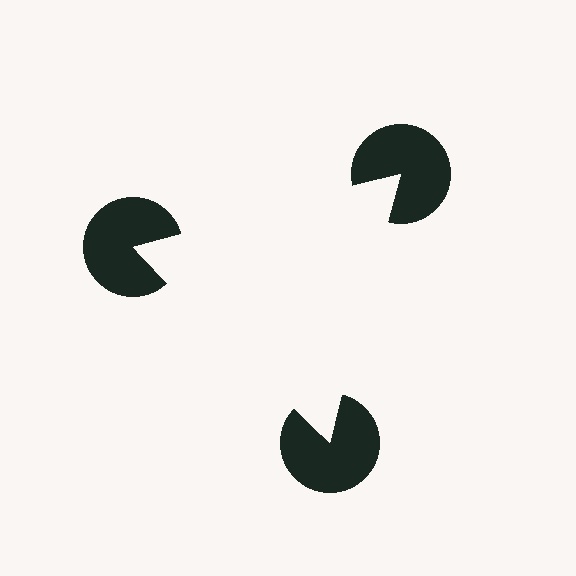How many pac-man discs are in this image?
There are 3 — one at each vertex of the illusory triangle.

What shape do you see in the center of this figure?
An illusory triangle — its edges are inferred from the aligned wedge cuts in the pac-man discs, not physically drawn.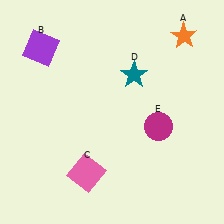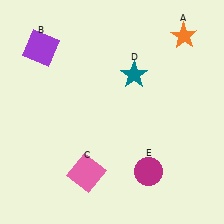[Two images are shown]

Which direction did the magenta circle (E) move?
The magenta circle (E) moved down.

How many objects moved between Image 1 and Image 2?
1 object moved between the two images.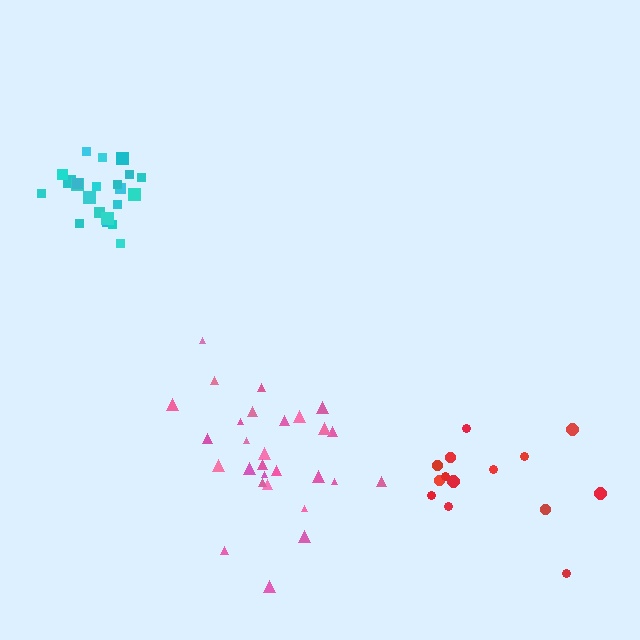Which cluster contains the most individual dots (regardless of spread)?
Pink (28).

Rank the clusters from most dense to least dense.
cyan, pink, red.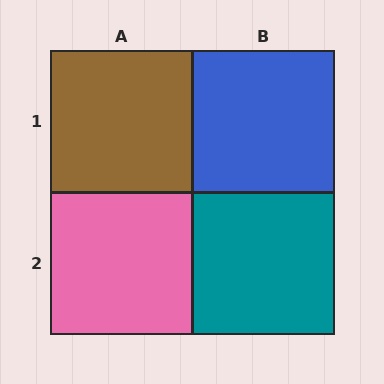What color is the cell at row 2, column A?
Pink.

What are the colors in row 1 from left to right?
Brown, blue.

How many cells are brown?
1 cell is brown.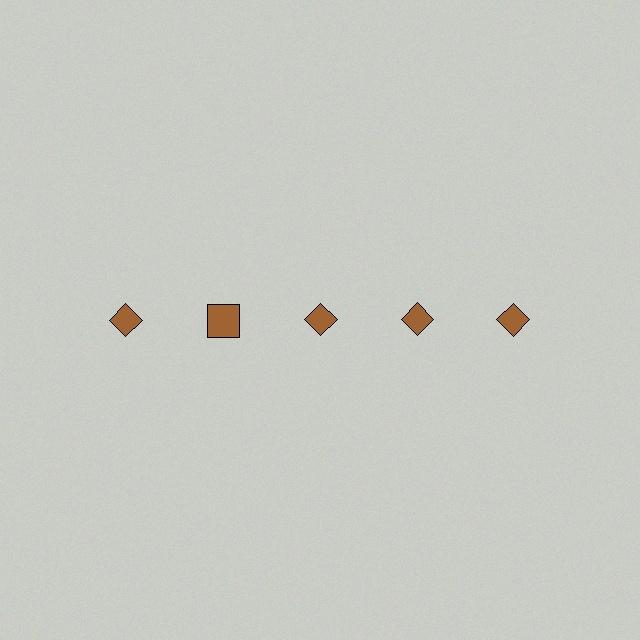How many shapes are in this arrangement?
There are 5 shapes arranged in a grid pattern.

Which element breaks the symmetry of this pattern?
The brown square in the top row, second from left column breaks the symmetry. All other shapes are brown diamonds.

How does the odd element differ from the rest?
It has a different shape: square instead of diamond.